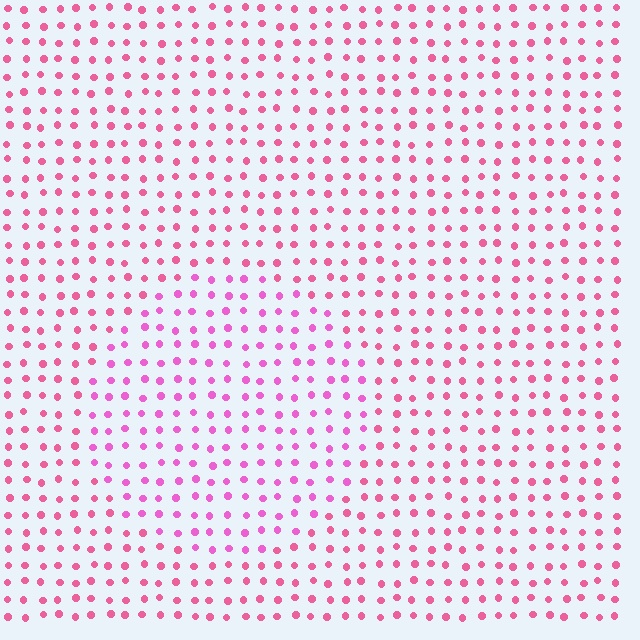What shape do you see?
I see a circle.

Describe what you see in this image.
The image is filled with small pink elements in a uniform arrangement. A circle-shaped region is visible where the elements are tinted to a slightly different hue, forming a subtle color boundary.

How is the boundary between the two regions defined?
The boundary is defined purely by a slight shift in hue (about 23 degrees). Spacing, size, and orientation are identical on both sides.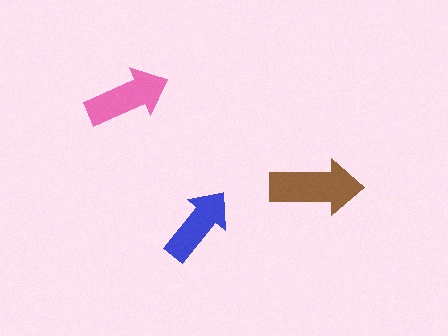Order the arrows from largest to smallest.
the brown one, the pink one, the blue one.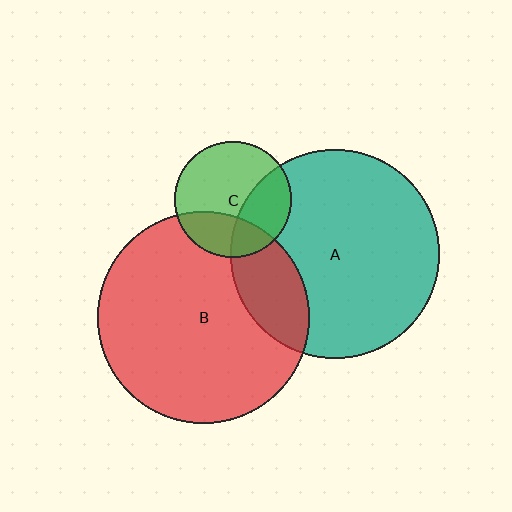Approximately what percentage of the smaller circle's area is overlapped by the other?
Approximately 35%.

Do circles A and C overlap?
Yes.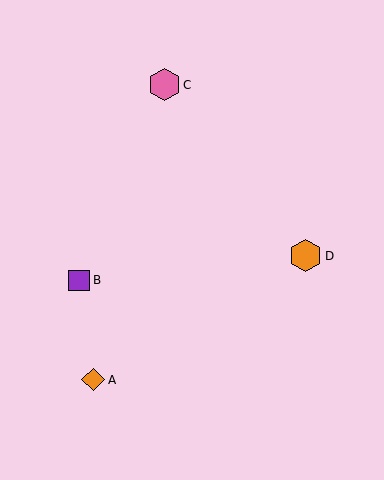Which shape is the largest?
The orange hexagon (labeled D) is the largest.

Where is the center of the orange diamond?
The center of the orange diamond is at (93, 380).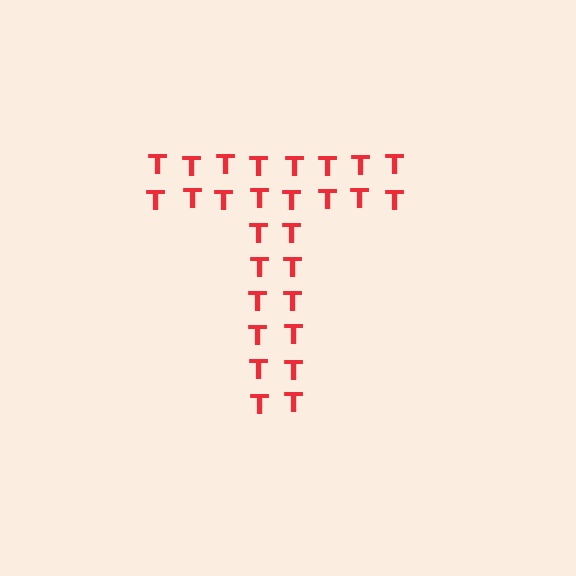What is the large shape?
The large shape is the letter T.